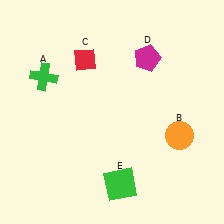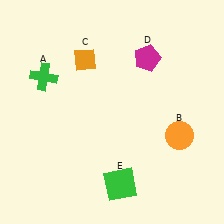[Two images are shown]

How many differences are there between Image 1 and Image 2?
There is 1 difference between the two images.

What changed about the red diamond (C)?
In Image 1, C is red. In Image 2, it changed to orange.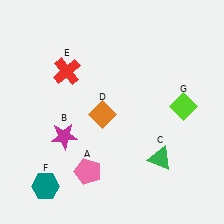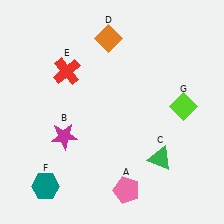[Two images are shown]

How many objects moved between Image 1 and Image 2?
2 objects moved between the two images.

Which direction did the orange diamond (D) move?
The orange diamond (D) moved up.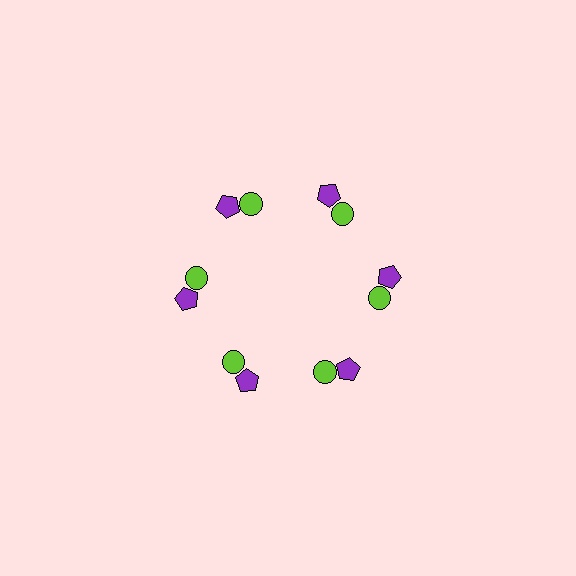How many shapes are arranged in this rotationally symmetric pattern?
There are 12 shapes, arranged in 6 groups of 2.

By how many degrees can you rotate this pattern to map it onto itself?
The pattern maps onto itself every 60 degrees of rotation.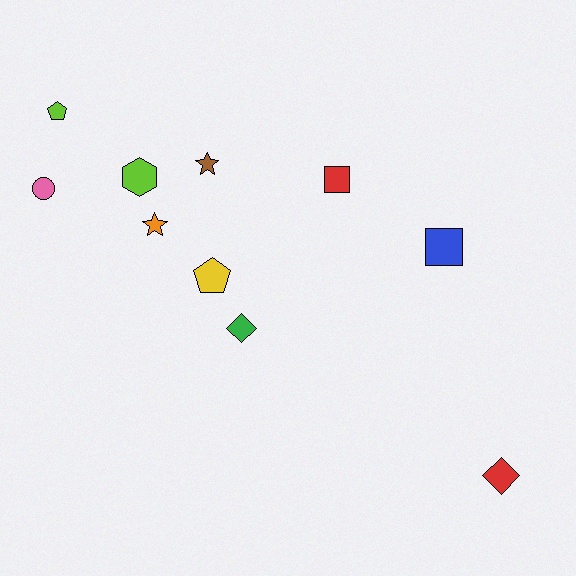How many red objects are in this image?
There are 2 red objects.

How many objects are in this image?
There are 10 objects.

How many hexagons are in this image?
There is 1 hexagon.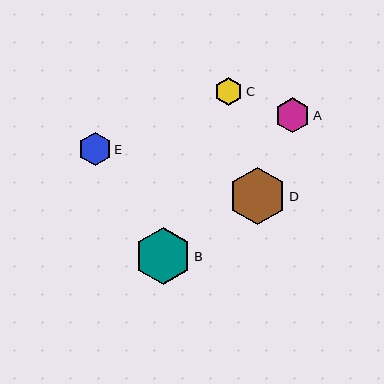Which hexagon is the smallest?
Hexagon C is the smallest with a size of approximately 28 pixels.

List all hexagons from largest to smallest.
From largest to smallest: D, B, A, E, C.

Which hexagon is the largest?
Hexagon D is the largest with a size of approximately 57 pixels.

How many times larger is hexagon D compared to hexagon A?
Hexagon D is approximately 1.6 times the size of hexagon A.